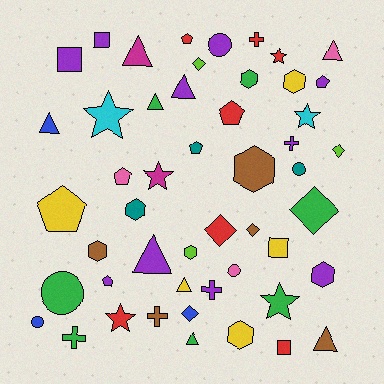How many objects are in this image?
There are 50 objects.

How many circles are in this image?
There are 5 circles.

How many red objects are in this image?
There are 7 red objects.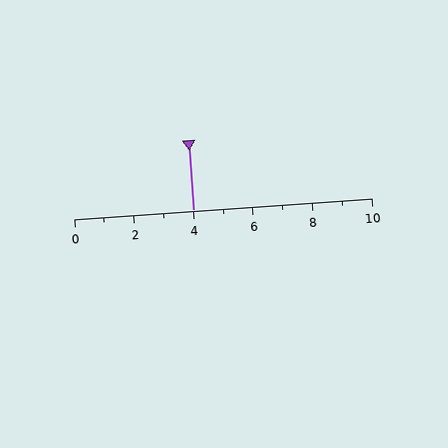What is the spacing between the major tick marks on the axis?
The major ticks are spaced 2 apart.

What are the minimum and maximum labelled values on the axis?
The axis runs from 0 to 10.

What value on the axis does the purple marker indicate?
The marker indicates approximately 4.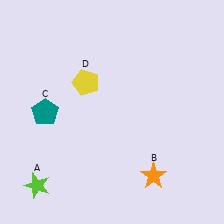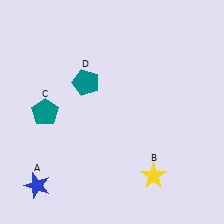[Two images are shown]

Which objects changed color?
A changed from lime to blue. B changed from orange to yellow. D changed from yellow to teal.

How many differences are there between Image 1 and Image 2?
There are 3 differences between the two images.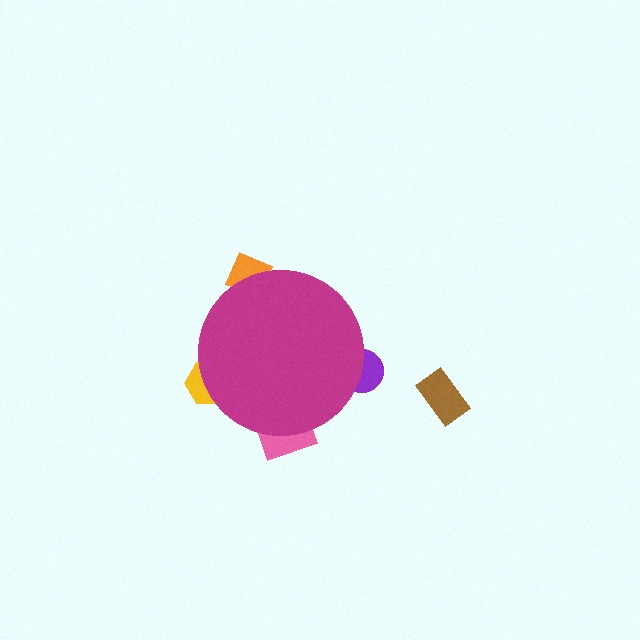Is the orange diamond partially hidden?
Yes, the orange diamond is partially hidden behind the magenta circle.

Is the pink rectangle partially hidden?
Yes, the pink rectangle is partially hidden behind the magenta circle.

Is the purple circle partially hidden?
Yes, the purple circle is partially hidden behind the magenta circle.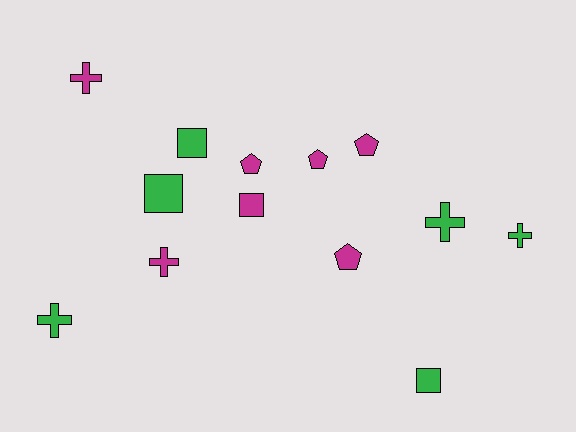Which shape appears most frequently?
Cross, with 5 objects.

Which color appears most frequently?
Magenta, with 7 objects.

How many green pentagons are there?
There are no green pentagons.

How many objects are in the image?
There are 13 objects.